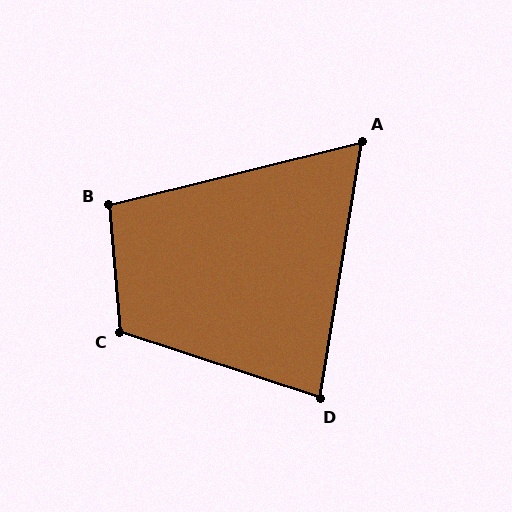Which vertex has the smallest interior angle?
A, at approximately 67 degrees.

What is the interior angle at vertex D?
Approximately 81 degrees (acute).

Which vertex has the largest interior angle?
C, at approximately 113 degrees.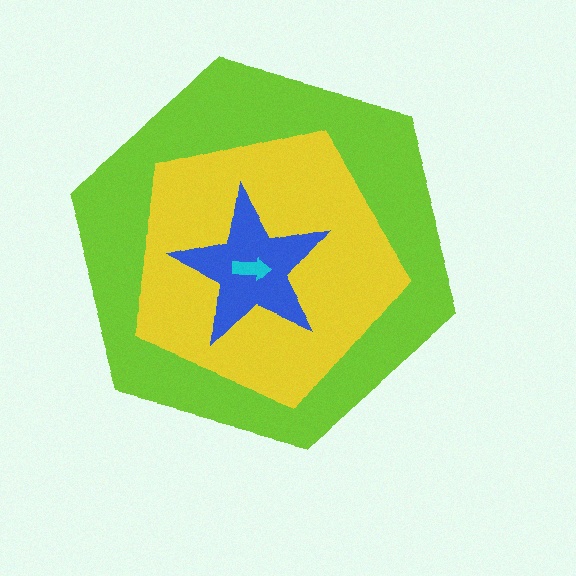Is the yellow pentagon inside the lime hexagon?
Yes.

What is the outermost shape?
The lime hexagon.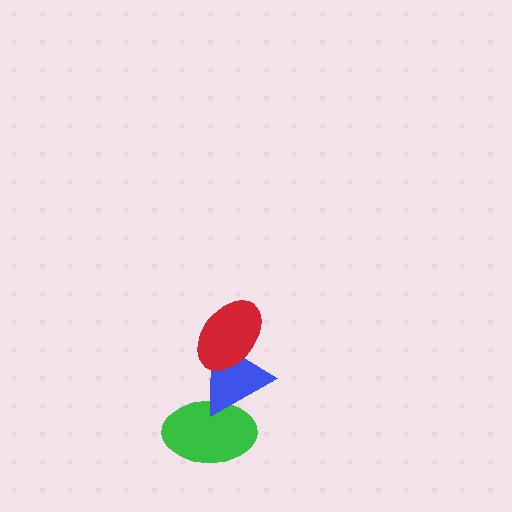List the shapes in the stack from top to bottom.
From top to bottom: the red ellipse, the blue triangle, the green ellipse.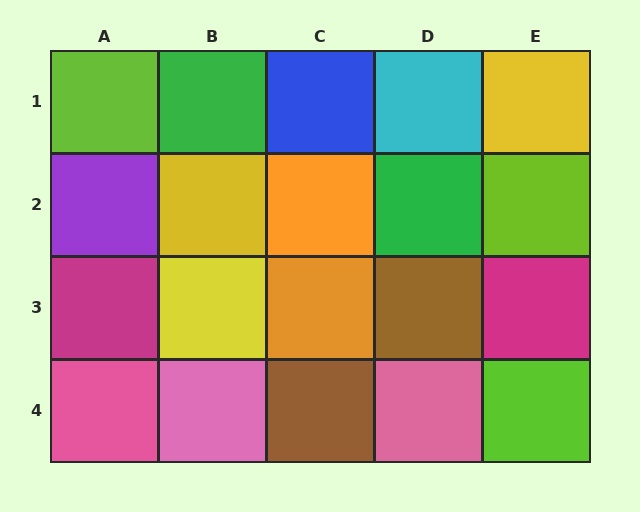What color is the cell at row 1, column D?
Cyan.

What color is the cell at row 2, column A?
Purple.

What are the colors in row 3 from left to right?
Magenta, yellow, orange, brown, magenta.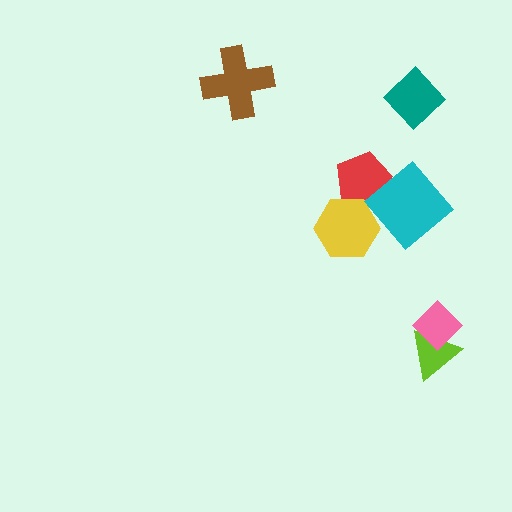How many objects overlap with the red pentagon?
2 objects overlap with the red pentagon.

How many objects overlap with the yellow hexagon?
1 object overlaps with the yellow hexagon.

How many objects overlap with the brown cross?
0 objects overlap with the brown cross.